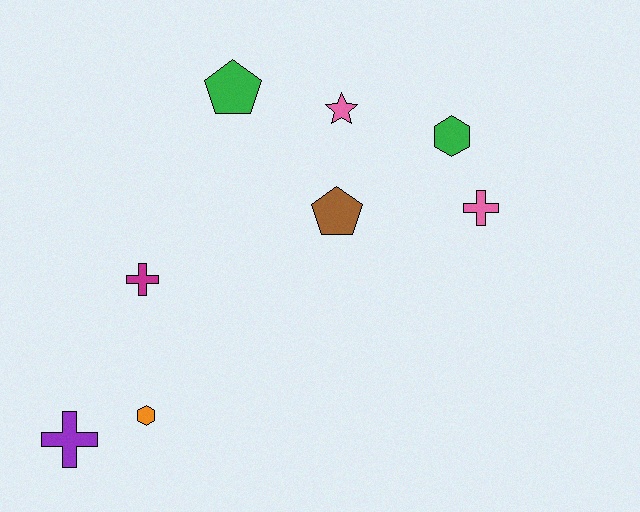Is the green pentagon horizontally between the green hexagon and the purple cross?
Yes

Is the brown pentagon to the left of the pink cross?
Yes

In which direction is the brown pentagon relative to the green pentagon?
The brown pentagon is below the green pentagon.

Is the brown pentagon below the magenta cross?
No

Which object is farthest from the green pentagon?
The purple cross is farthest from the green pentagon.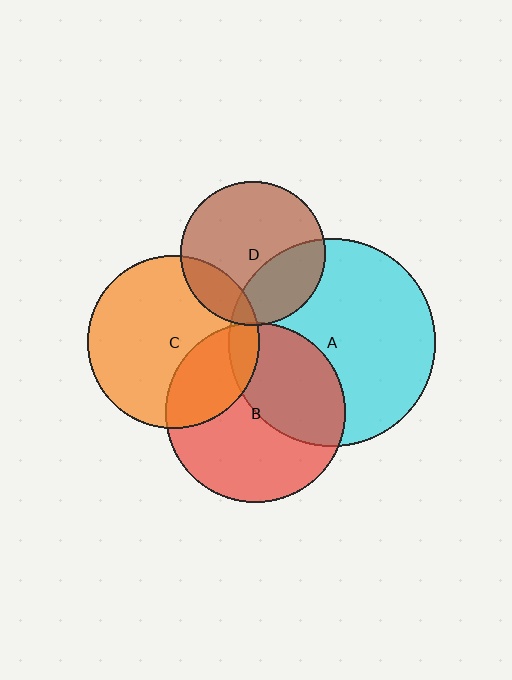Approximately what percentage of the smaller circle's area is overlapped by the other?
Approximately 30%.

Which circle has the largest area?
Circle A (cyan).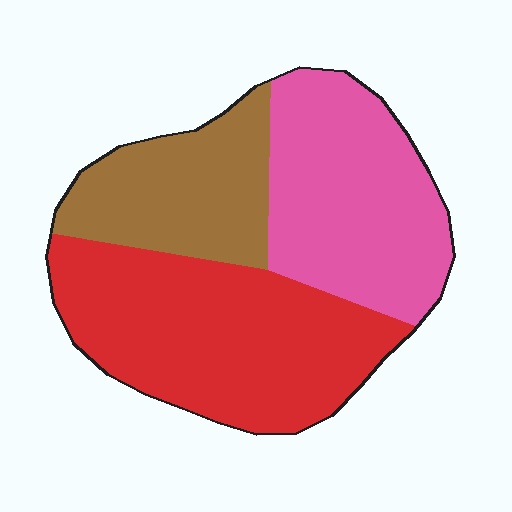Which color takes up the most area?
Red, at roughly 45%.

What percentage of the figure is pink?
Pink covers 34% of the figure.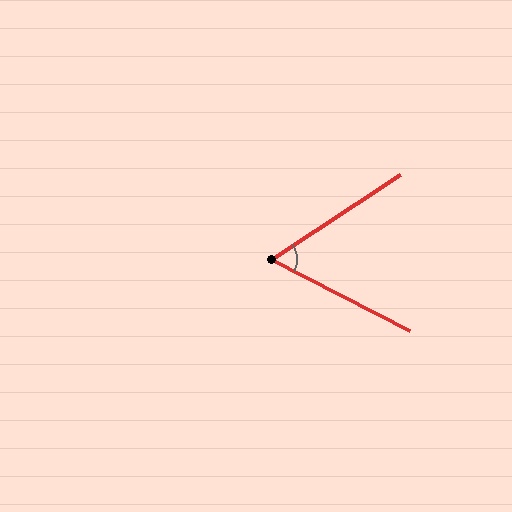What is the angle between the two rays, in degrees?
Approximately 60 degrees.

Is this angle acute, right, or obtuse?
It is acute.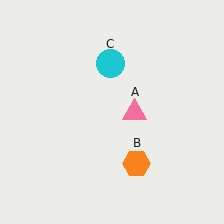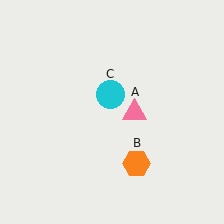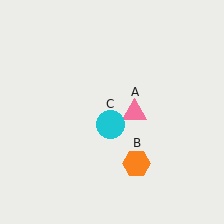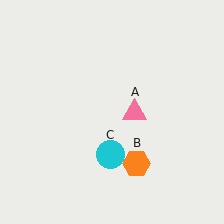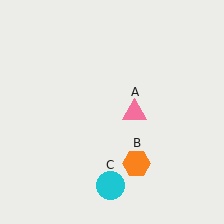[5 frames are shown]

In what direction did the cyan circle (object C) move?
The cyan circle (object C) moved down.